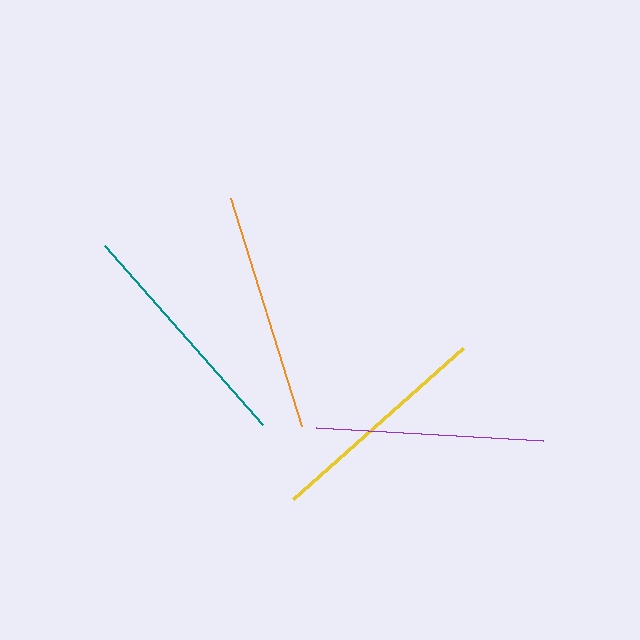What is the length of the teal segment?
The teal segment is approximately 238 pixels long.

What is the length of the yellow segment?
The yellow segment is approximately 228 pixels long.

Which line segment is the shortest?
The purple line is the shortest at approximately 227 pixels.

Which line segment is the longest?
The orange line is the longest at approximately 240 pixels.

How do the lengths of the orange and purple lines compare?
The orange and purple lines are approximately the same length.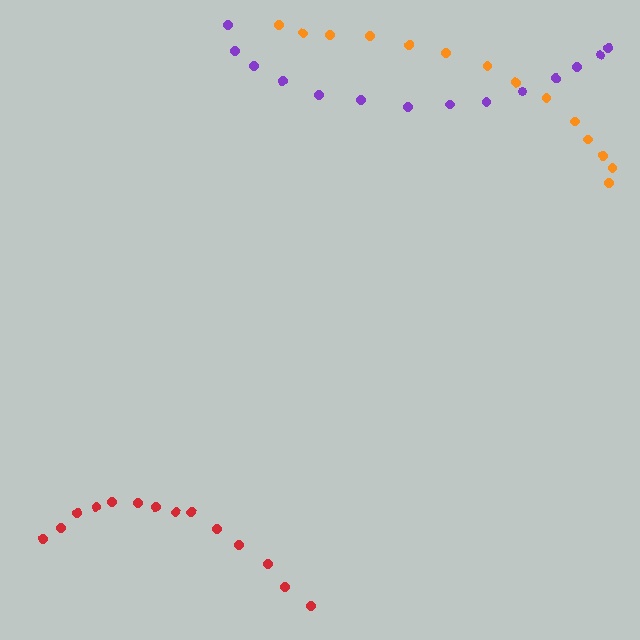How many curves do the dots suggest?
There are 3 distinct paths.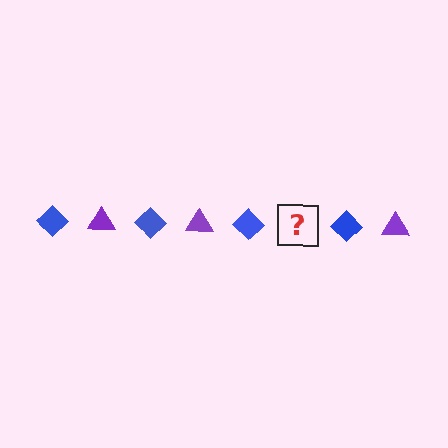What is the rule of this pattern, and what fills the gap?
The rule is that the pattern alternates between blue diamond and purple triangle. The gap should be filled with a purple triangle.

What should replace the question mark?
The question mark should be replaced with a purple triangle.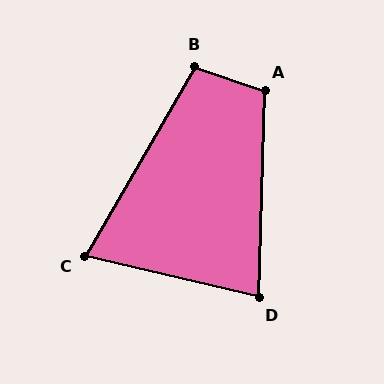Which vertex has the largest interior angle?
A, at approximately 107 degrees.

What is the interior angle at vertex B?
Approximately 102 degrees (obtuse).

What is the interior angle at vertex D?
Approximately 78 degrees (acute).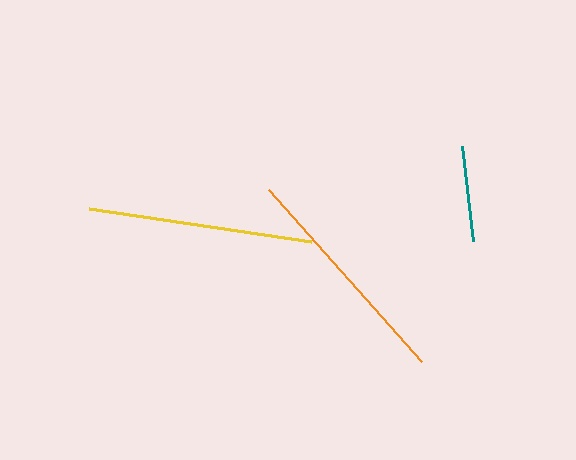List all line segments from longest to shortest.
From longest to shortest: orange, yellow, teal.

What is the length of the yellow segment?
The yellow segment is approximately 224 pixels long.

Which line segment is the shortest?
The teal line is the shortest at approximately 95 pixels.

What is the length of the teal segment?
The teal segment is approximately 95 pixels long.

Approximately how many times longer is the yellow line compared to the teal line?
The yellow line is approximately 2.4 times the length of the teal line.